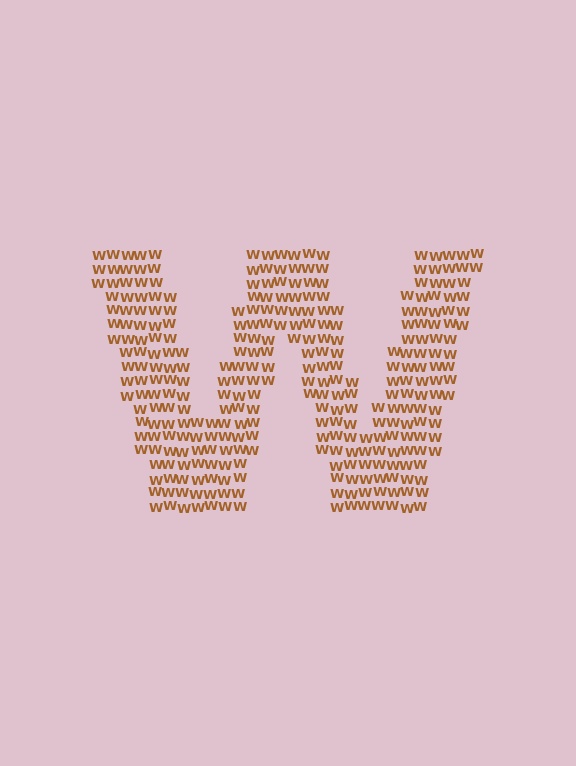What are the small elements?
The small elements are letter W's.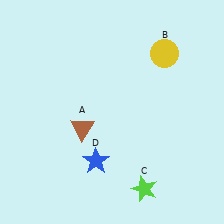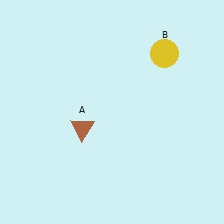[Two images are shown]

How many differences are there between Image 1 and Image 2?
There are 2 differences between the two images.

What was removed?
The blue star (D), the lime star (C) were removed in Image 2.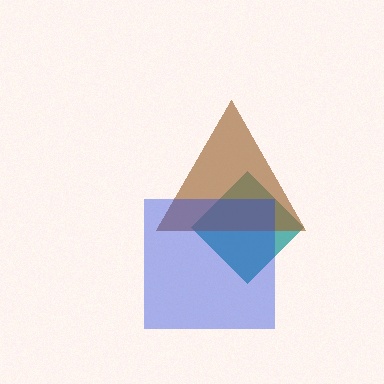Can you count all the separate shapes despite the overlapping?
Yes, there are 3 separate shapes.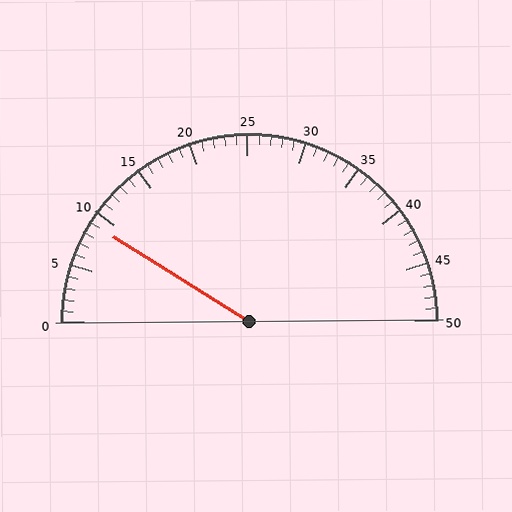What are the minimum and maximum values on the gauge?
The gauge ranges from 0 to 50.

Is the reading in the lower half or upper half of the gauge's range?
The reading is in the lower half of the range (0 to 50).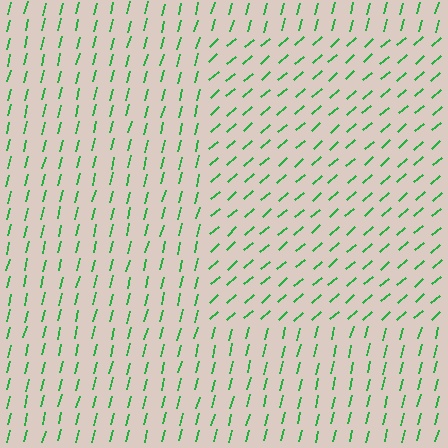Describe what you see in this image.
The image is filled with small green line segments. A rectangle region in the image has lines oriented differently from the surrounding lines, creating a visible texture boundary.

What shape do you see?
I see a rectangle.